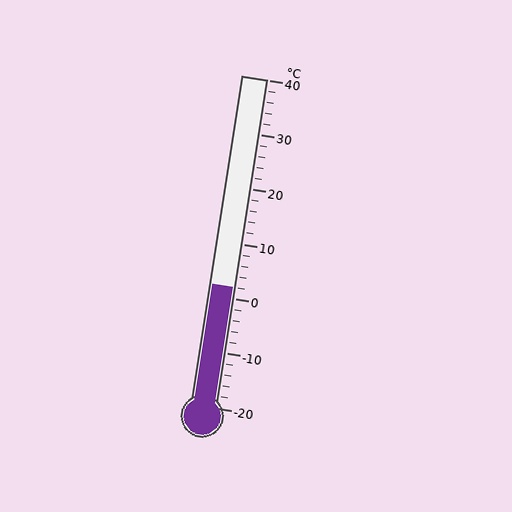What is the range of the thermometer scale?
The thermometer scale ranges from -20°C to 40°C.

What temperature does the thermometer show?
The thermometer shows approximately 2°C.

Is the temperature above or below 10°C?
The temperature is below 10°C.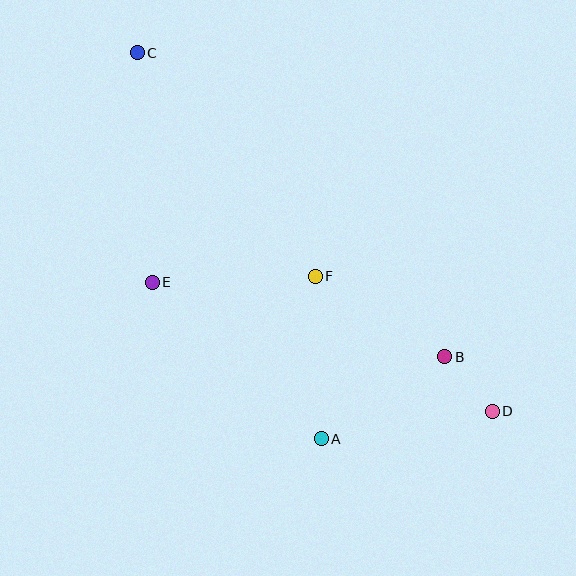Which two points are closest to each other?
Points B and D are closest to each other.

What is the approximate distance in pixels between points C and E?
The distance between C and E is approximately 230 pixels.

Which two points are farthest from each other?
Points C and D are farthest from each other.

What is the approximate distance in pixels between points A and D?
The distance between A and D is approximately 173 pixels.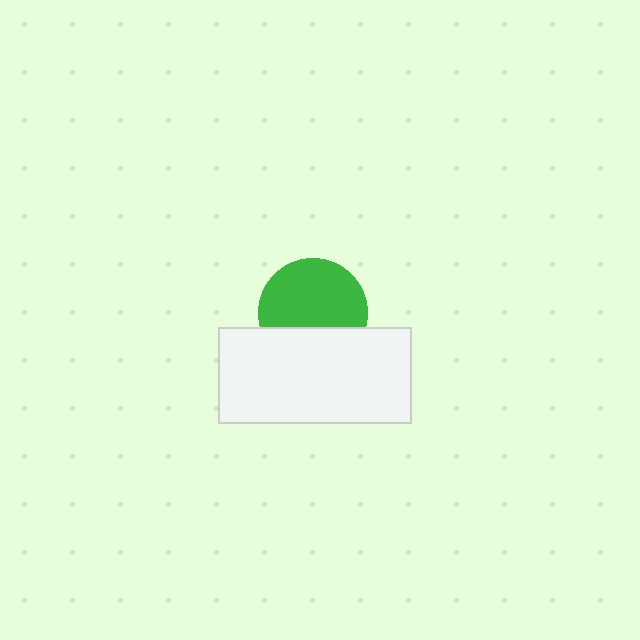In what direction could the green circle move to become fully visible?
The green circle could move up. That would shift it out from behind the white rectangle entirely.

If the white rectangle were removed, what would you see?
You would see the complete green circle.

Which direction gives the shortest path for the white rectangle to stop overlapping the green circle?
Moving down gives the shortest separation.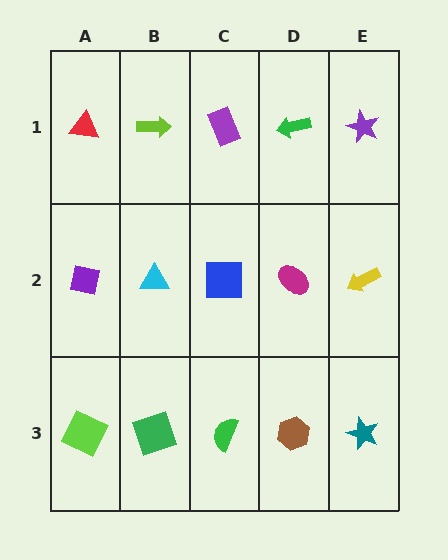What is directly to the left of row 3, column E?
A brown hexagon.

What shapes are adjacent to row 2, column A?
A red triangle (row 1, column A), a lime square (row 3, column A), a cyan triangle (row 2, column B).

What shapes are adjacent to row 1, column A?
A purple square (row 2, column A), a lime arrow (row 1, column B).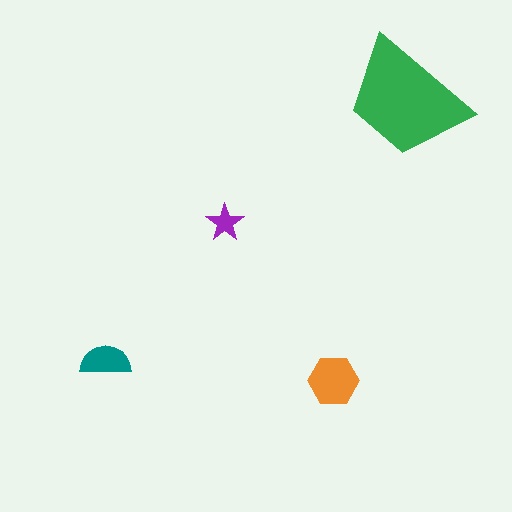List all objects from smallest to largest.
The purple star, the teal semicircle, the orange hexagon, the green trapezoid.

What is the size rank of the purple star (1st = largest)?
4th.